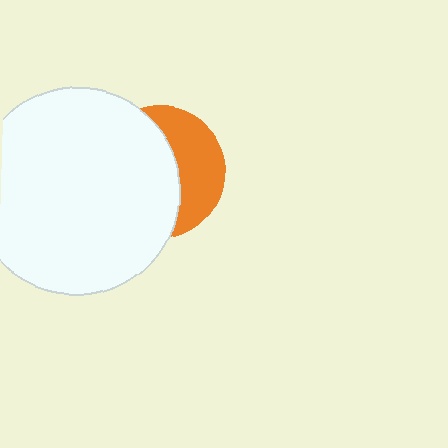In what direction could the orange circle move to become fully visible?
The orange circle could move right. That would shift it out from behind the white circle entirely.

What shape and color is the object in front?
The object in front is a white circle.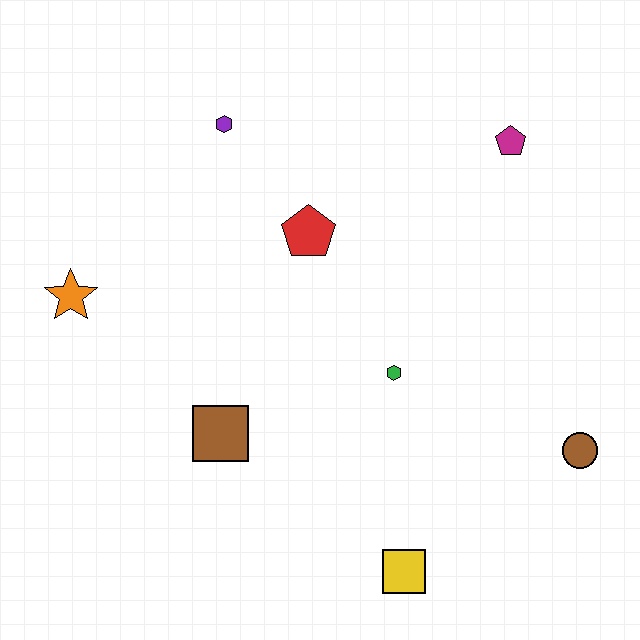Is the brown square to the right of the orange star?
Yes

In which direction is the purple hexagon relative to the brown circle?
The purple hexagon is to the left of the brown circle.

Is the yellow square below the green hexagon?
Yes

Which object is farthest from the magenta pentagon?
The orange star is farthest from the magenta pentagon.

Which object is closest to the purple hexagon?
The red pentagon is closest to the purple hexagon.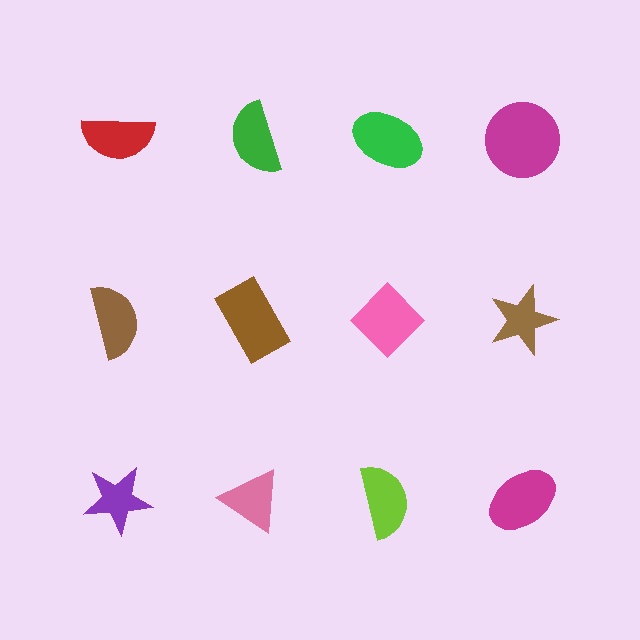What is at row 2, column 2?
A brown rectangle.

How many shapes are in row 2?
4 shapes.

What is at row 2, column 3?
A pink diamond.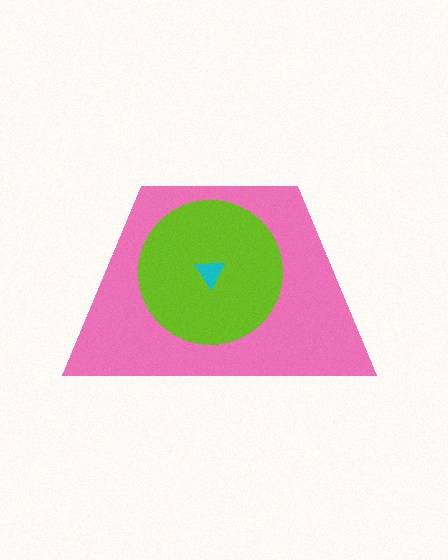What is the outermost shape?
The pink trapezoid.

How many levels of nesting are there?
3.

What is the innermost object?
The cyan triangle.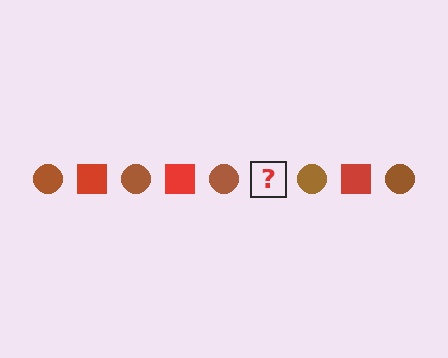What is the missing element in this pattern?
The missing element is a red square.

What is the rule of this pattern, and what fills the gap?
The rule is that the pattern alternates between brown circle and red square. The gap should be filled with a red square.